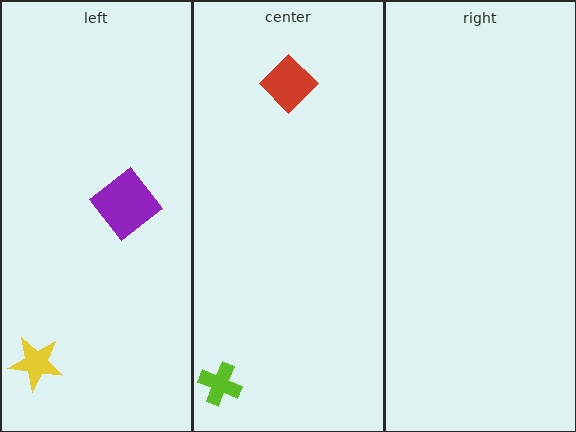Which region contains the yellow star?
The left region.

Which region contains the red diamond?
The center region.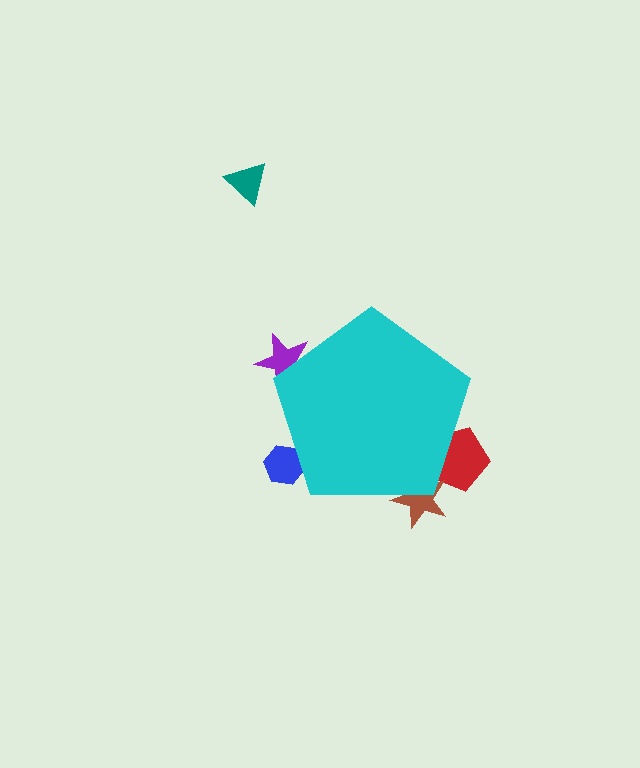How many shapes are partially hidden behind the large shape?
4 shapes are partially hidden.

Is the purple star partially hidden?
Yes, the purple star is partially hidden behind the cyan pentagon.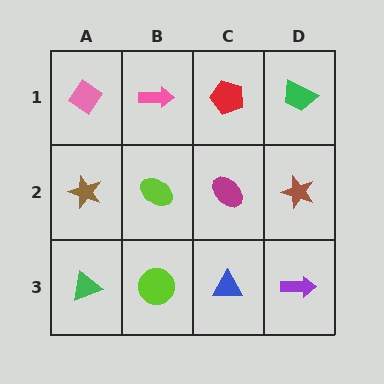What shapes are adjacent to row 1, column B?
A lime ellipse (row 2, column B), a pink diamond (row 1, column A), a red pentagon (row 1, column C).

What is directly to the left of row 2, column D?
A magenta ellipse.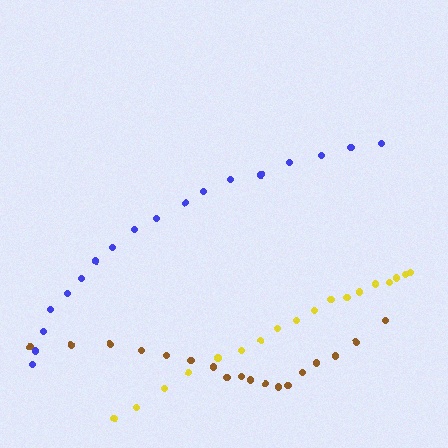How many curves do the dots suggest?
There are 3 distinct paths.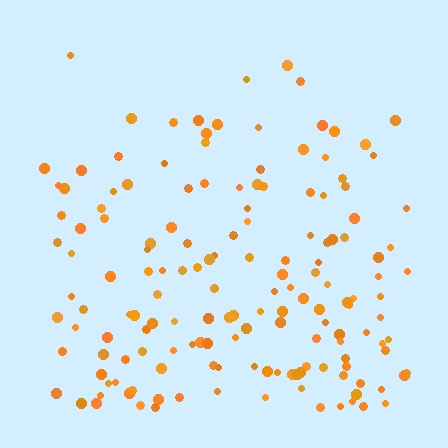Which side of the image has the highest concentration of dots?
The bottom.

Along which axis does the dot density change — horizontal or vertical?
Vertical.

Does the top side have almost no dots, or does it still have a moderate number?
Still a moderate number, just noticeably fewer than the bottom.